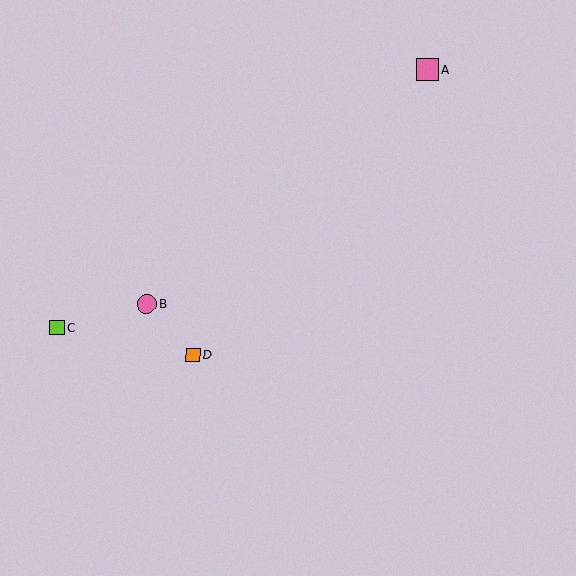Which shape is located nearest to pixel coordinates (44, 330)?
The lime square (labeled C) at (57, 328) is nearest to that location.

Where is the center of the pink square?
The center of the pink square is at (427, 70).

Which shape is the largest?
The pink square (labeled A) is the largest.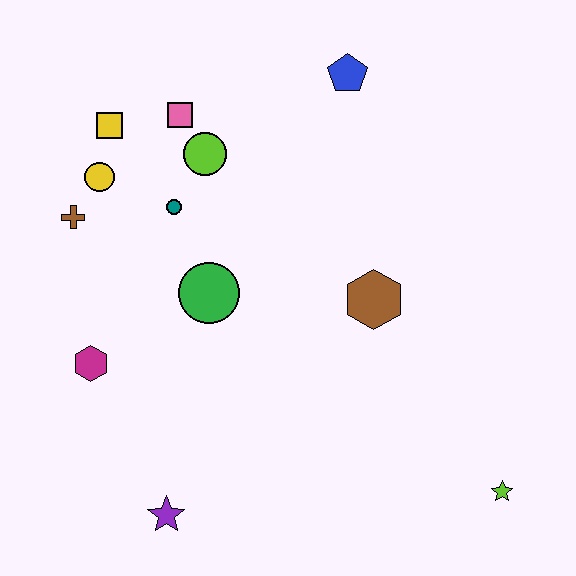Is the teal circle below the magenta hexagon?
No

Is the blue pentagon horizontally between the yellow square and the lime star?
Yes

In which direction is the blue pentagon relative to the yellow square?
The blue pentagon is to the right of the yellow square.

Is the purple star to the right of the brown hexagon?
No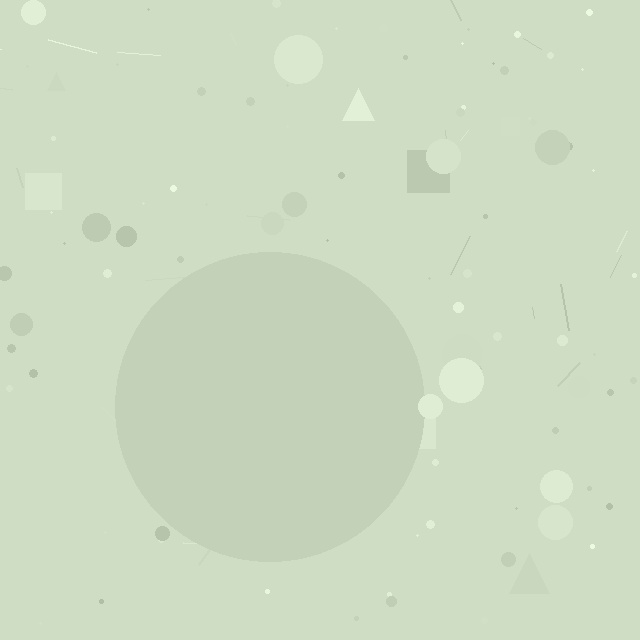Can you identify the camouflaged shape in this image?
The camouflaged shape is a circle.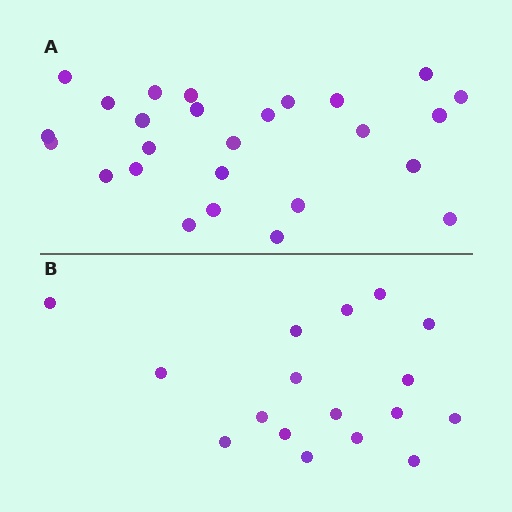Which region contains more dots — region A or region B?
Region A (the top region) has more dots.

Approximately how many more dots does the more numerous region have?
Region A has roughly 8 or so more dots than region B.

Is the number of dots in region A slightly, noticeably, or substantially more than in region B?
Region A has substantially more. The ratio is roughly 1.5 to 1.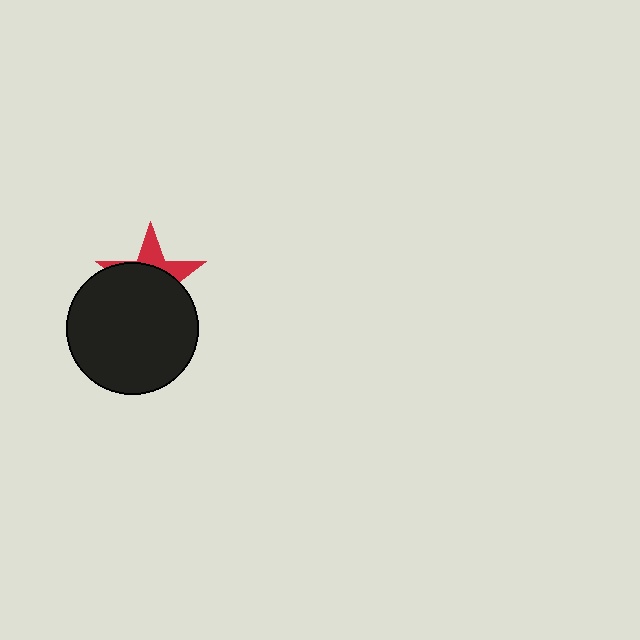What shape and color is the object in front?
The object in front is a black circle.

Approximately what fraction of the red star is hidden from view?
Roughly 68% of the red star is hidden behind the black circle.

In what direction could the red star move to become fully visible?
The red star could move up. That would shift it out from behind the black circle entirely.